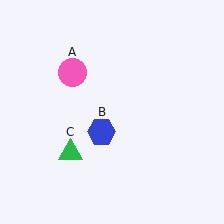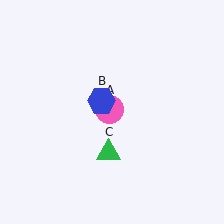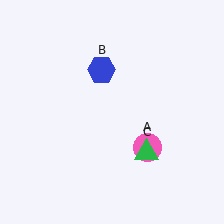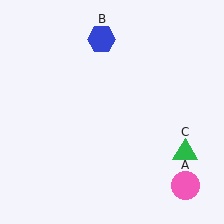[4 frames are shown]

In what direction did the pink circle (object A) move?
The pink circle (object A) moved down and to the right.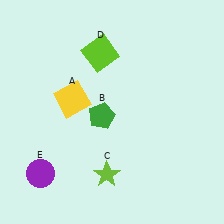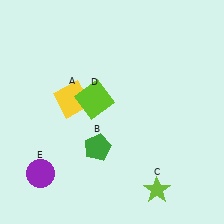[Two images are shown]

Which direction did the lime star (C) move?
The lime star (C) moved right.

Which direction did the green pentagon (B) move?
The green pentagon (B) moved down.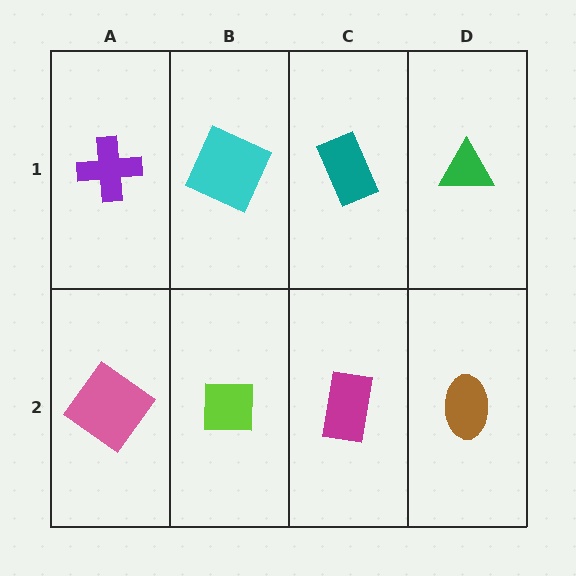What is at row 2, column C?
A magenta rectangle.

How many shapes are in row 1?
4 shapes.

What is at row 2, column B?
A lime square.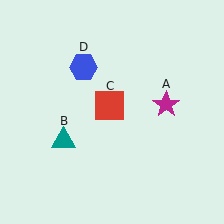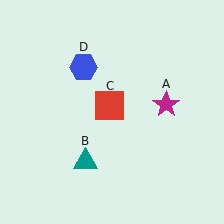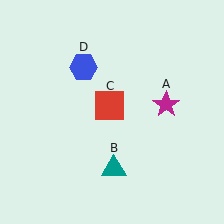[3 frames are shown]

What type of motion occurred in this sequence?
The teal triangle (object B) rotated counterclockwise around the center of the scene.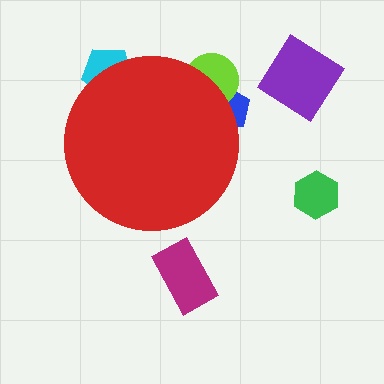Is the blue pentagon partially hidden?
Yes, the blue pentagon is partially hidden behind the red circle.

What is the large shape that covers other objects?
A red circle.